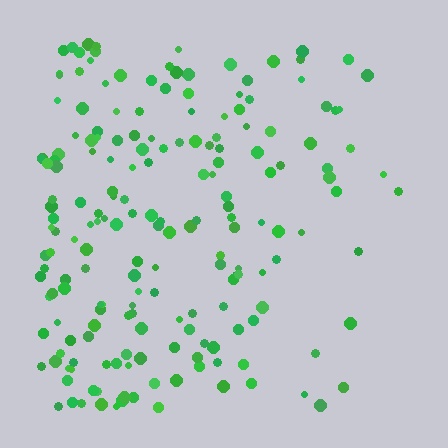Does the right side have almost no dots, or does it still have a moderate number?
Still a moderate number, just noticeably fewer than the left.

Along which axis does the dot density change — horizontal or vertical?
Horizontal.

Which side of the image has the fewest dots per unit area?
The right.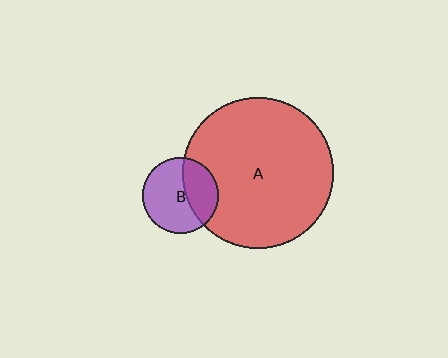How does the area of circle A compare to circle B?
Approximately 3.9 times.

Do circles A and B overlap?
Yes.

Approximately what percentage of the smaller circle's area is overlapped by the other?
Approximately 35%.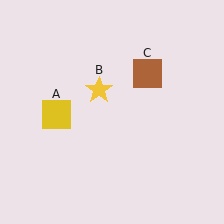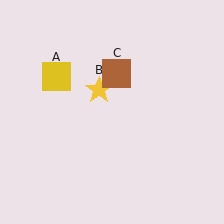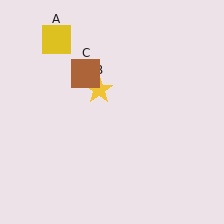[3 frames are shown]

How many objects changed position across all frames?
2 objects changed position: yellow square (object A), brown square (object C).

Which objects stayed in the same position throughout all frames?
Yellow star (object B) remained stationary.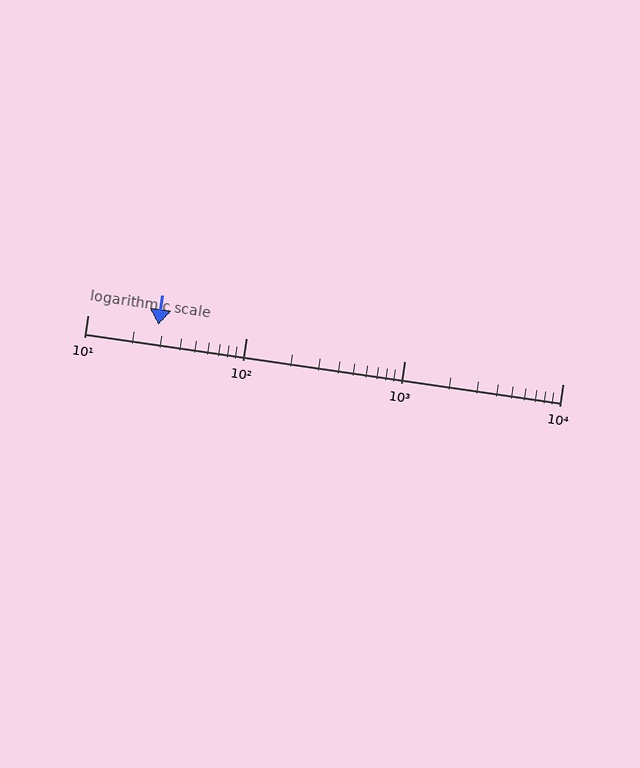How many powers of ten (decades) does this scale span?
The scale spans 3 decades, from 10 to 10000.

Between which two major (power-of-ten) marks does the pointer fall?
The pointer is between 10 and 100.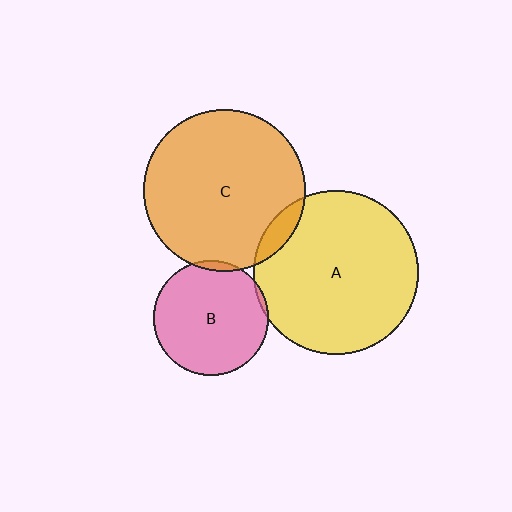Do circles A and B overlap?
Yes.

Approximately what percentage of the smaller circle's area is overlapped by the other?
Approximately 5%.